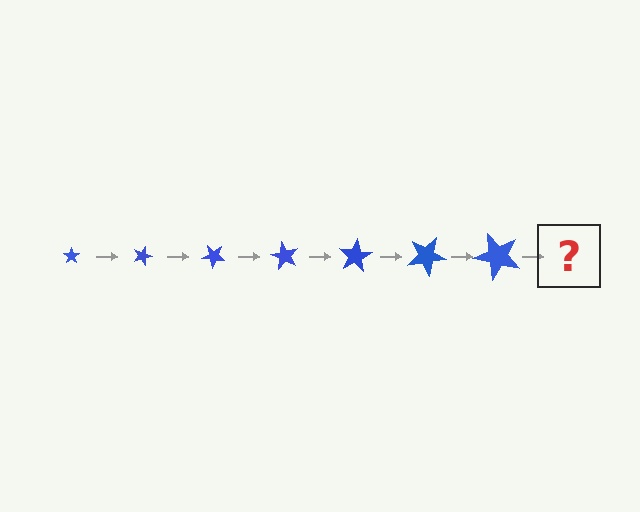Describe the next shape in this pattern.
It should be a star, larger than the previous one and rotated 140 degrees from the start.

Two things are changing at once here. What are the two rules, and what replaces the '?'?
The two rules are that the star grows larger each step and it rotates 20 degrees each step. The '?' should be a star, larger than the previous one and rotated 140 degrees from the start.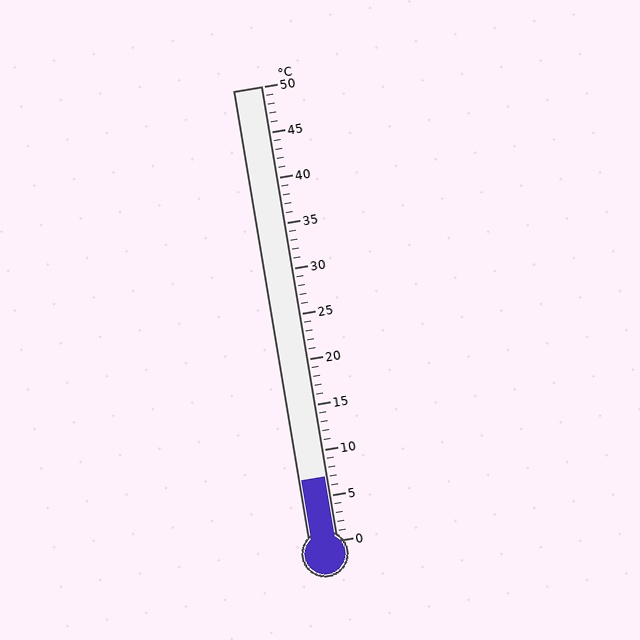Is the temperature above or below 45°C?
The temperature is below 45°C.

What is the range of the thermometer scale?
The thermometer scale ranges from 0°C to 50°C.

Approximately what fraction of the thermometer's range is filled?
The thermometer is filled to approximately 15% of its range.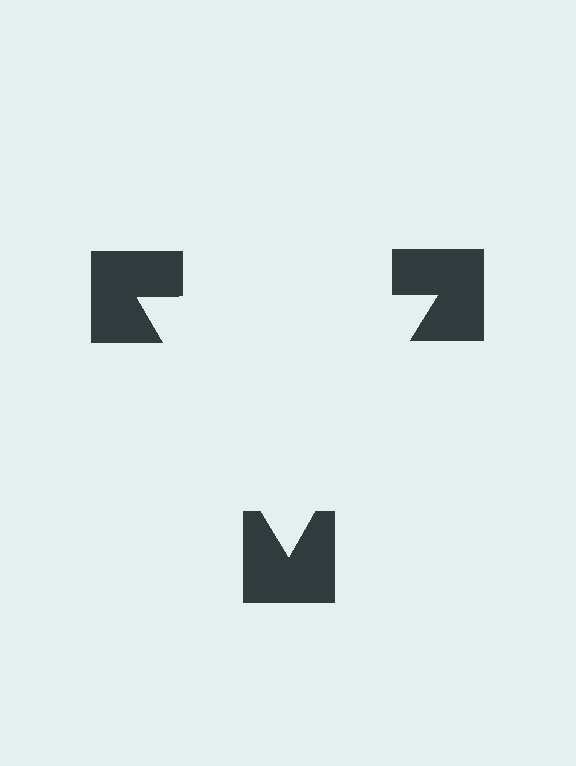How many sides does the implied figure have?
3 sides.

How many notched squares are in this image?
There are 3 — one at each vertex of the illusory triangle.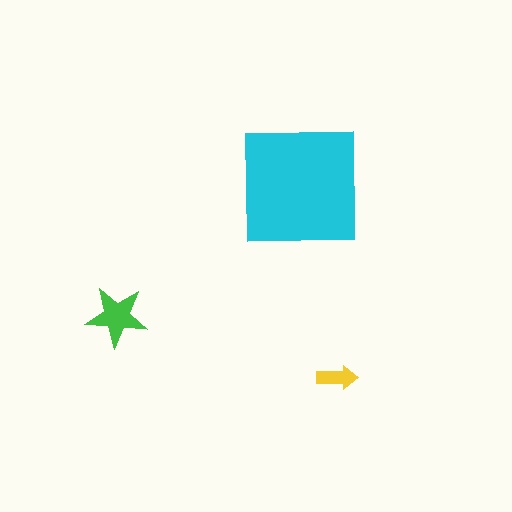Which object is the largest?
The cyan square.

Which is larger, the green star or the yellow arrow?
The green star.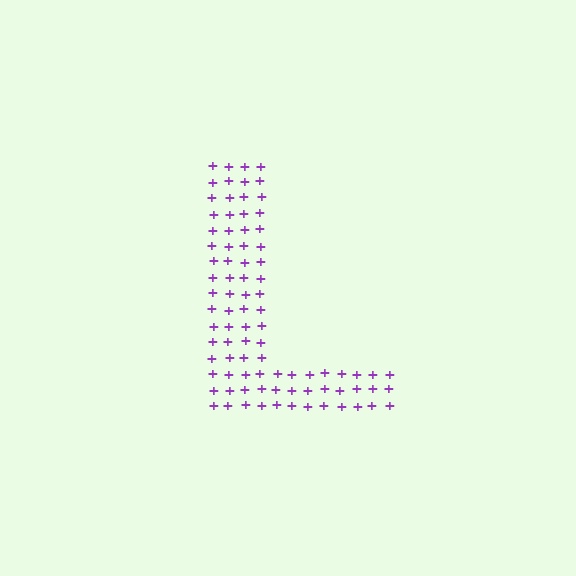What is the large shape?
The large shape is the letter L.